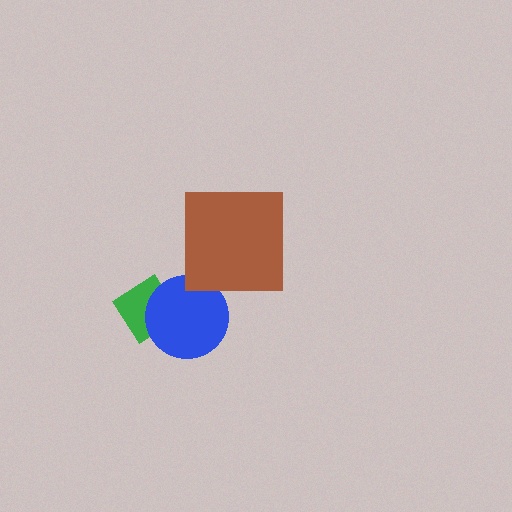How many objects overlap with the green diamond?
1 object overlaps with the green diamond.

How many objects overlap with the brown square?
0 objects overlap with the brown square.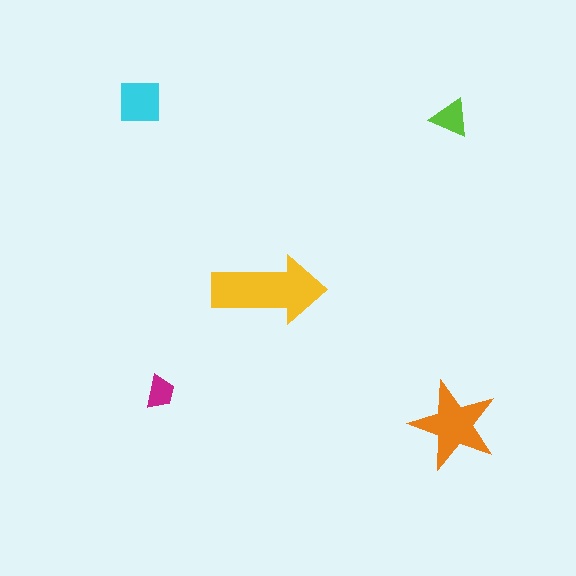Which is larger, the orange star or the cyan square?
The orange star.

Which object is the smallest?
The magenta trapezoid.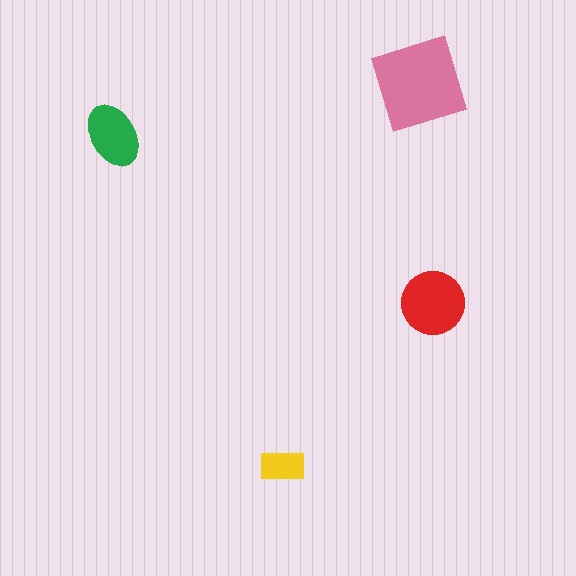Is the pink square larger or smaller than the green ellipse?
Larger.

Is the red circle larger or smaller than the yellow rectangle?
Larger.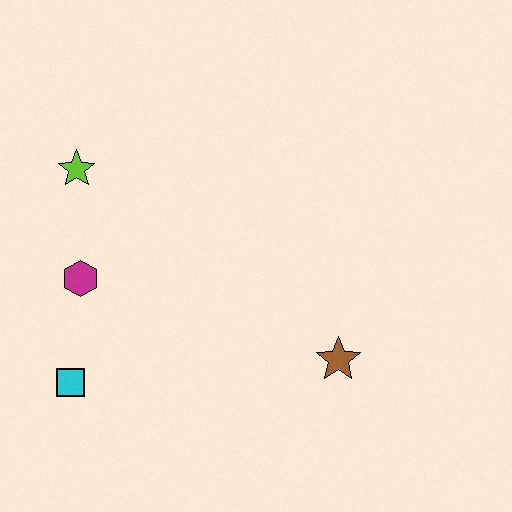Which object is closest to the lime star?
The magenta hexagon is closest to the lime star.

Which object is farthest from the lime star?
The brown star is farthest from the lime star.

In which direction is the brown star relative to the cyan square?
The brown star is to the right of the cyan square.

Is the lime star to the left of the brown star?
Yes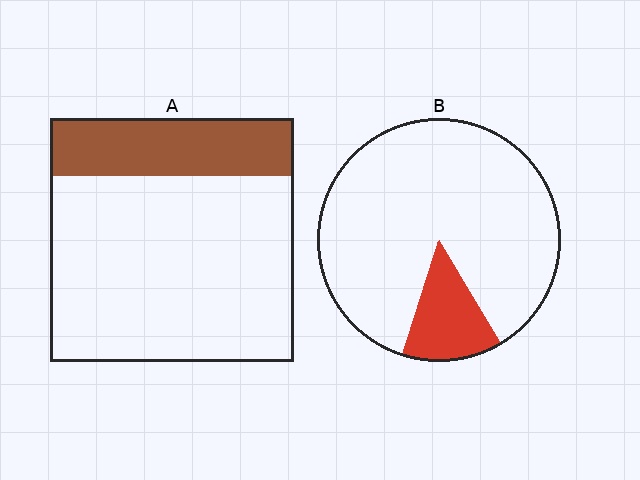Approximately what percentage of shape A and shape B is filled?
A is approximately 25% and B is approximately 15%.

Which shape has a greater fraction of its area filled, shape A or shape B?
Shape A.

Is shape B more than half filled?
No.